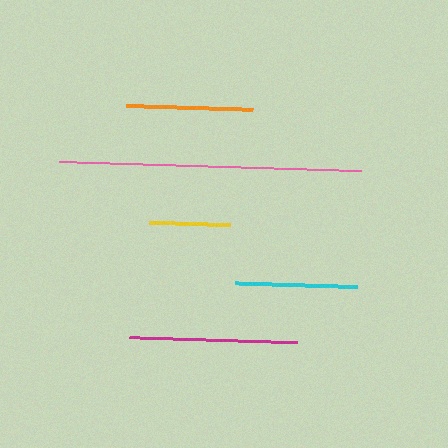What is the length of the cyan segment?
The cyan segment is approximately 122 pixels long.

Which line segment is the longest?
The pink line is the longest at approximately 303 pixels.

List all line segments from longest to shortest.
From longest to shortest: pink, magenta, orange, cyan, yellow.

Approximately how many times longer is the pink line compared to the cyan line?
The pink line is approximately 2.5 times the length of the cyan line.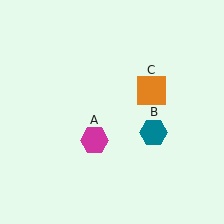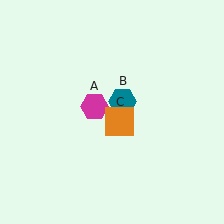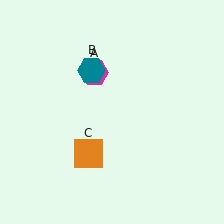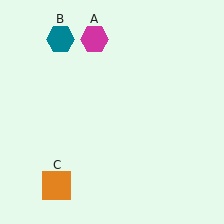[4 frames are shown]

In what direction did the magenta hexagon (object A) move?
The magenta hexagon (object A) moved up.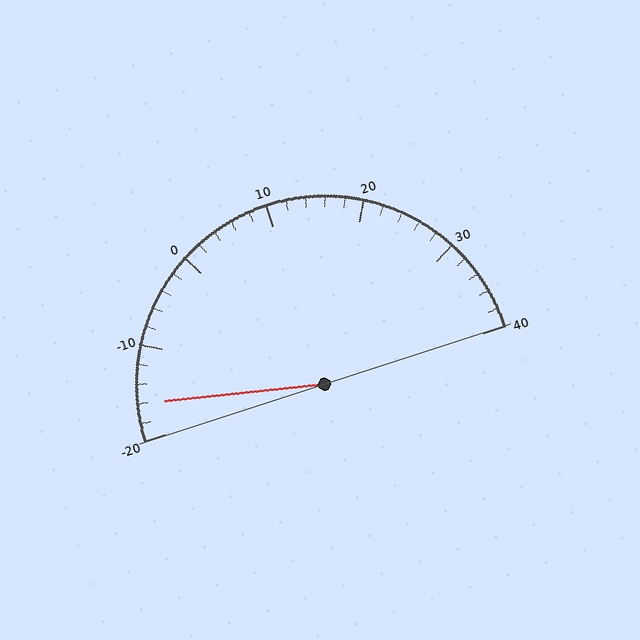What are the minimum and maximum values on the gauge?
The gauge ranges from -20 to 40.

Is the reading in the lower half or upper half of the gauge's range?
The reading is in the lower half of the range (-20 to 40).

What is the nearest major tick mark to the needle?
The nearest major tick mark is -20.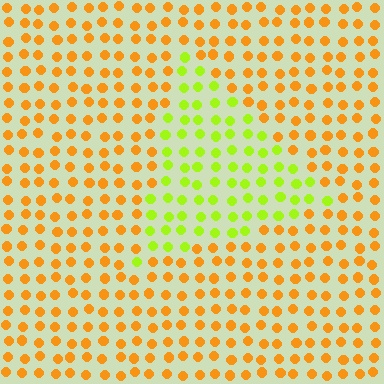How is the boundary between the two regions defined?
The boundary is defined purely by a slight shift in hue (about 50 degrees). Spacing, size, and orientation are identical on both sides.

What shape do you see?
I see a triangle.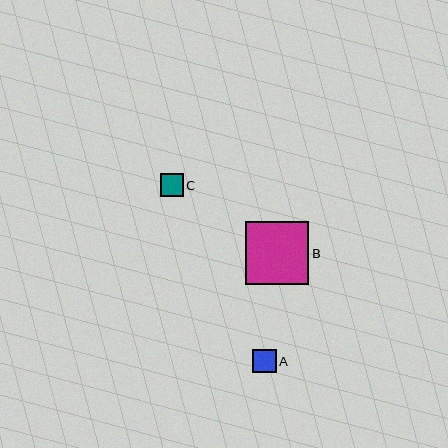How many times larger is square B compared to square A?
Square B is approximately 2.6 times the size of square A.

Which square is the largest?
Square B is the largest with a size of approximately 63 pixels.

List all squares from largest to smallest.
From largest to smallest: B, A, C.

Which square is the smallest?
Square C is the smallest with a size of approximately 23 pixels.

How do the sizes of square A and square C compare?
Square A and square C are approximately the same size.